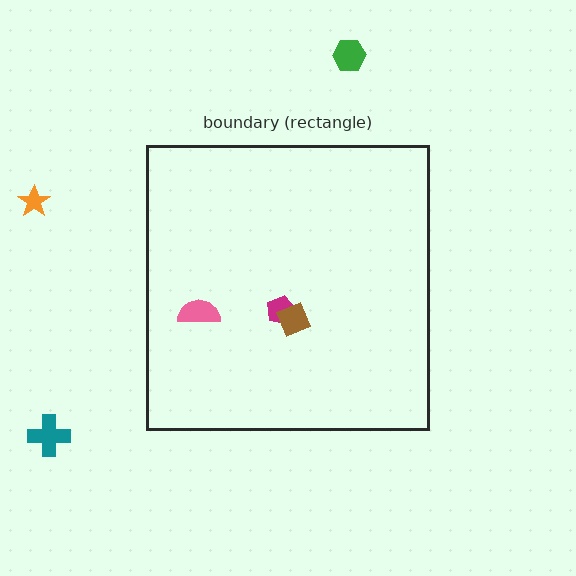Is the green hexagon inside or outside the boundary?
Outside.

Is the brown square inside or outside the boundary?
Inside.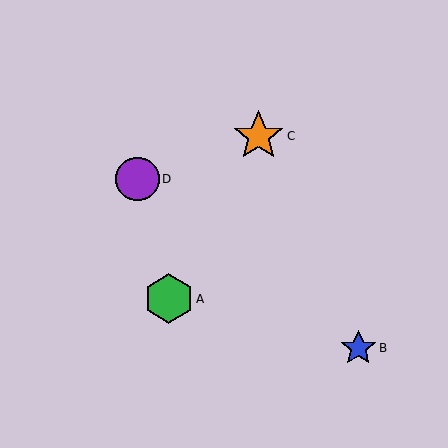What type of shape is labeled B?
Shape B is a blue star.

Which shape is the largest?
The orange star (labeled C) is the largest.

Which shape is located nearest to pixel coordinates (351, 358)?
The blue star (labeled B) at (358, 348) is nearest to that location.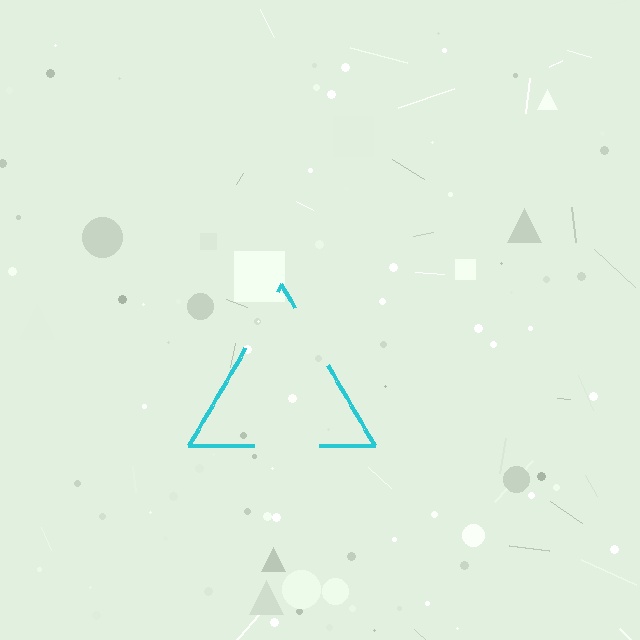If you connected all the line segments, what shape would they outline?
They would outline a triangle.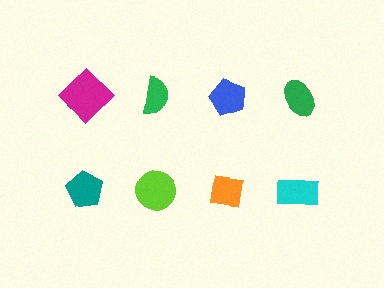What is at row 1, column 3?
A blue pentagon.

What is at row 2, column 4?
A cyan rectangle.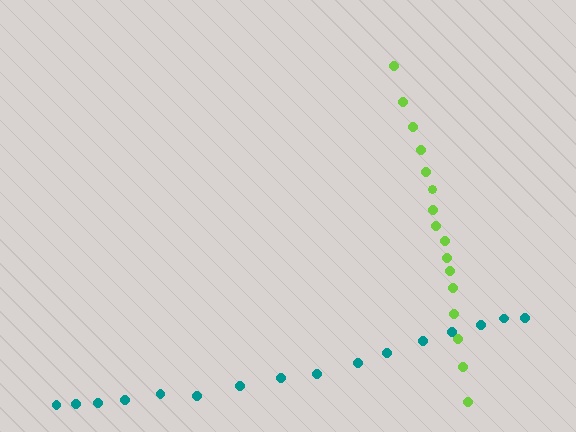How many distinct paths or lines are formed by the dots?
There are 2 distinct paths.